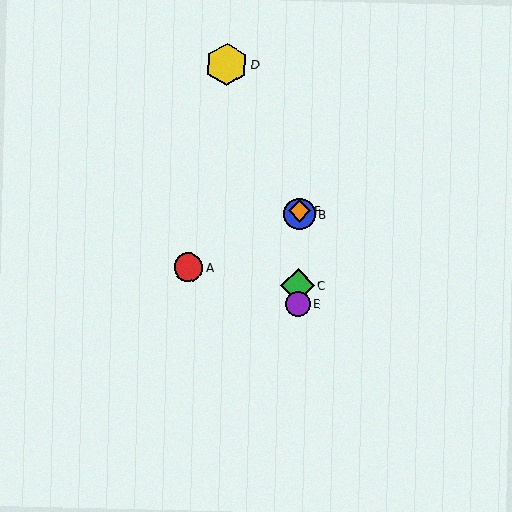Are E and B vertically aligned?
Yes, both are at x≈298.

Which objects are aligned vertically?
Objects B, C, E, F are aligned vertically.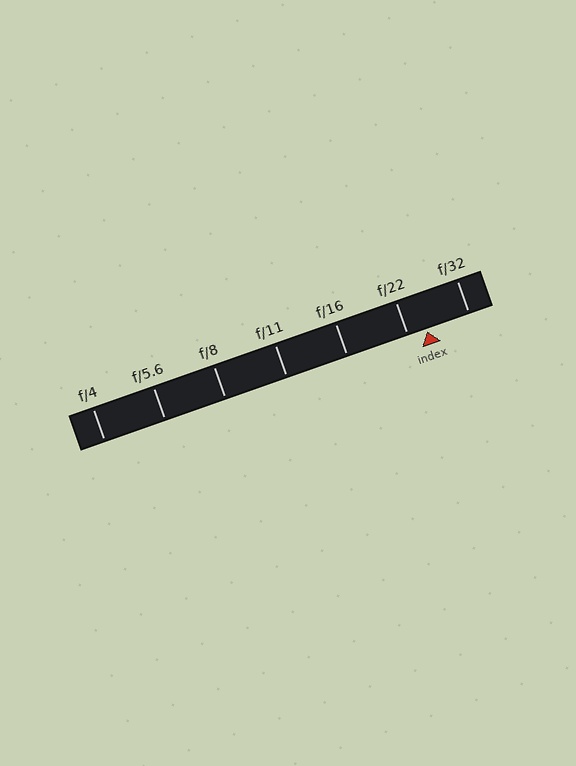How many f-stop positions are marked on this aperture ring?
There are 7 f-stop positions marked.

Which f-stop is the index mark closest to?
The index mark is closest to f/22.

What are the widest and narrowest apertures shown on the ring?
The widest aperture shown is f/4 and the narrowest is f/32.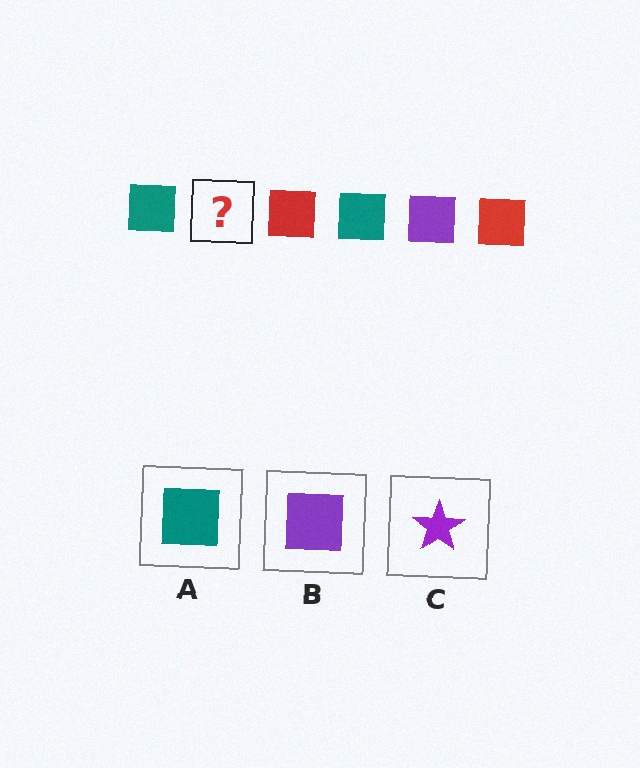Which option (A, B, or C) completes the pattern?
B.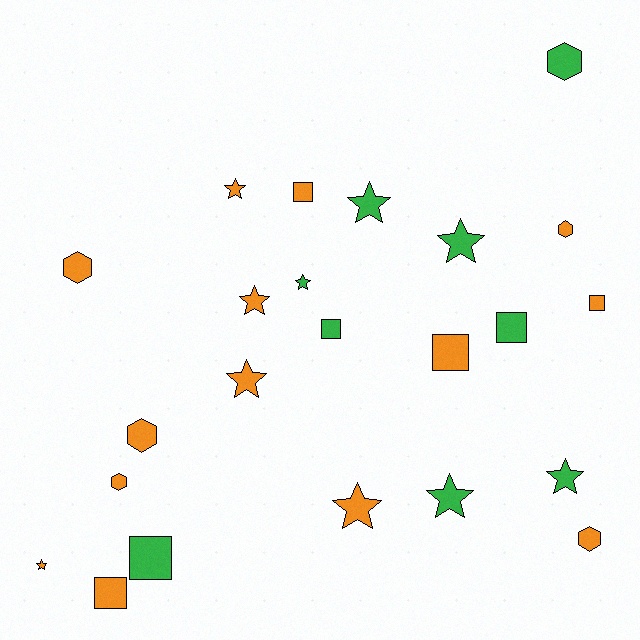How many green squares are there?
There are 3 green squares.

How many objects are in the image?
There are 23 objects.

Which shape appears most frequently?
Star, with 10 objects.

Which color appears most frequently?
Orange, with 14 objects.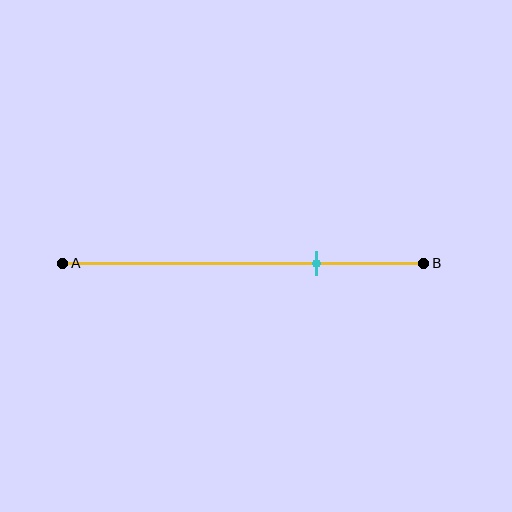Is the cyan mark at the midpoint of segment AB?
No, the mark is at about 70% from A, not at the 50% midpoint.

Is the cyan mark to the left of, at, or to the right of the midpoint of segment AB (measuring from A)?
The cyan mark is to the right of the midpoint of segment AB.